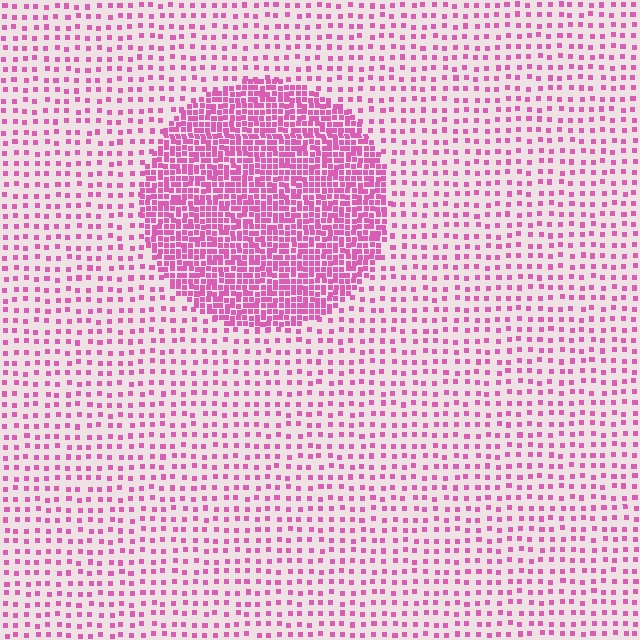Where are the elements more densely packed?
The elements are more densely packed inside the circle boundary.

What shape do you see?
I see a circle.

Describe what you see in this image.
The image contains small pink elements arranged at two different densities. A circle-shaped region is visible where the elements are more densely packed than the surrounding area.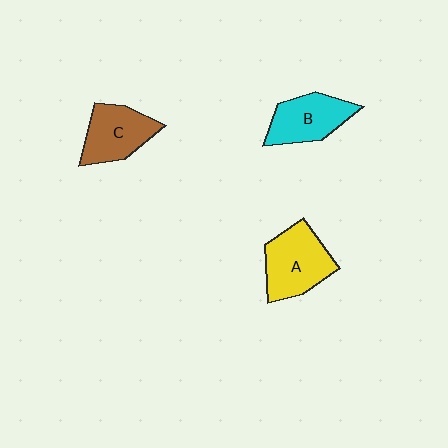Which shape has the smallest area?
Shape B (cyan).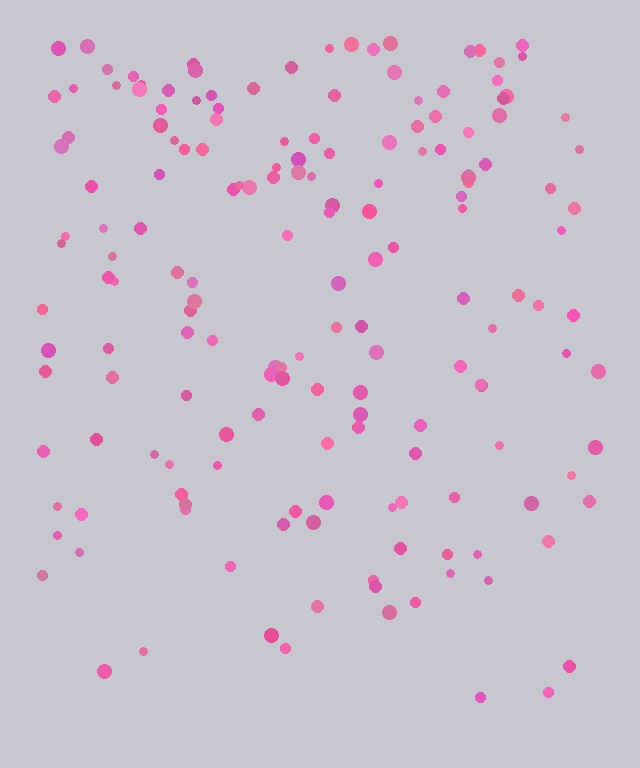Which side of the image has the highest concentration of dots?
The top.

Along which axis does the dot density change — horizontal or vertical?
Vertical.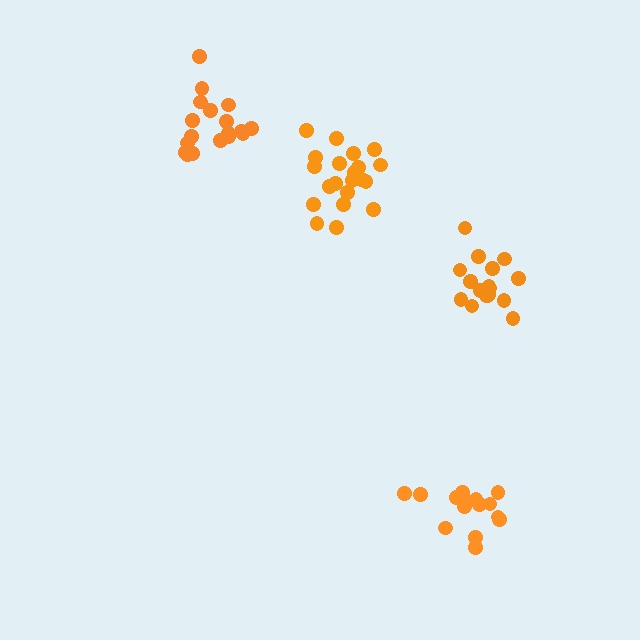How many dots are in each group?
Group 1: 17 dots, Group 2: 18 dots, Group 3: 15 dots, Group 4: 21 dots (71 total).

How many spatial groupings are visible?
There are 4 spatial groupings.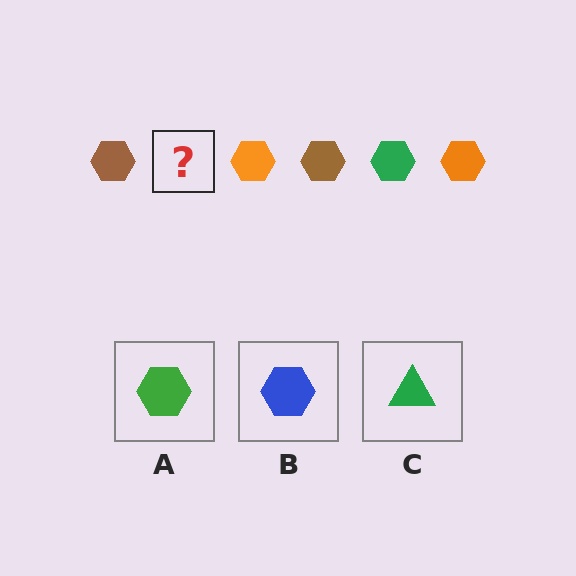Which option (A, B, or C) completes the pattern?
A.